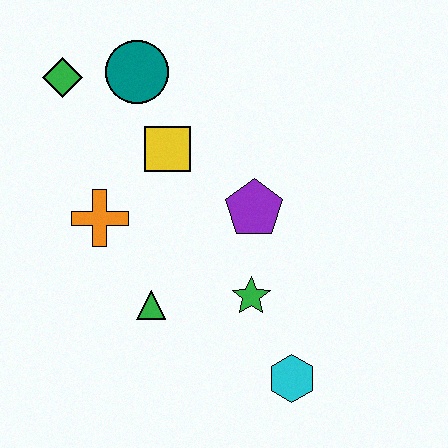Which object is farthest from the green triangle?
The green diamond is farthest from the green triangle.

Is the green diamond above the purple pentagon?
Yes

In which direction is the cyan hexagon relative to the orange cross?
The cyan hexagon is to the right of the orange cross.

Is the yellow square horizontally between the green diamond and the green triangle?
No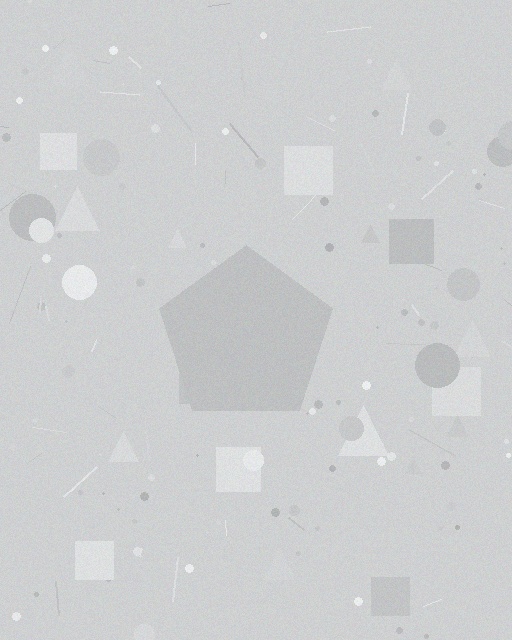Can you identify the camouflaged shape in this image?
The camouflaged shape is a pentagon.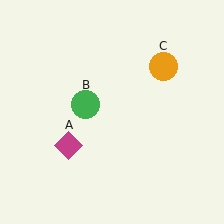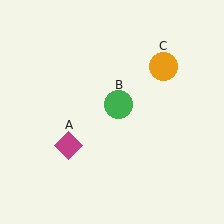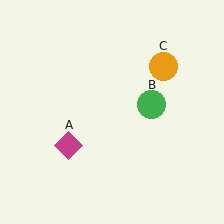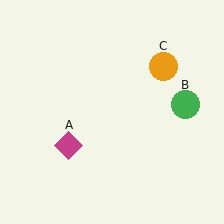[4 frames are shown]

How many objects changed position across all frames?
1 object changed position: green circle (object B).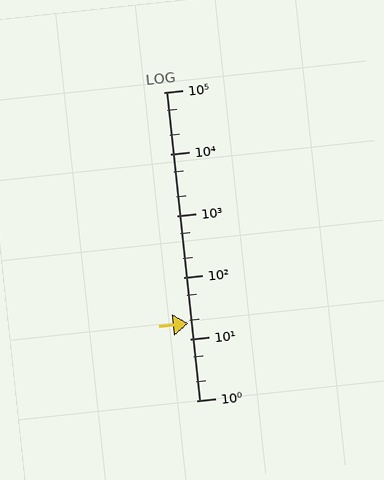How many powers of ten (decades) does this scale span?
The scale spans 5 decades, from 1 to 100000.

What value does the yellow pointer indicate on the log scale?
The pointer indicates approximately 18.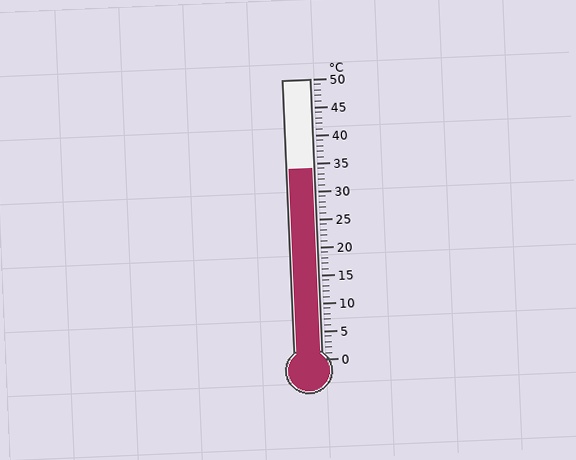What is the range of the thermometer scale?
The thermometer scale ranges from 0°C to 50°C.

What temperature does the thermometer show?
The thermometer shows approximately 34°C.